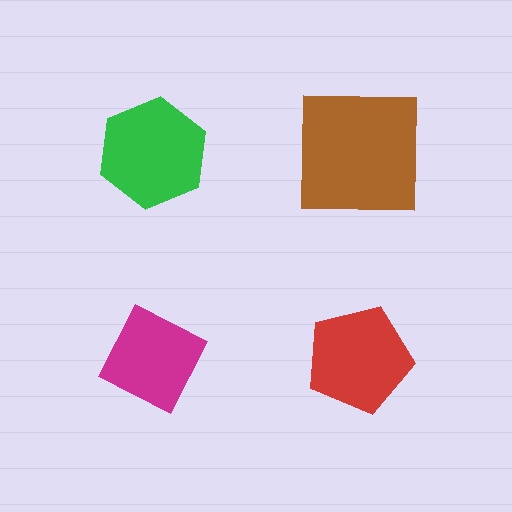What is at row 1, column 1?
A green hexagon.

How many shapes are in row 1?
2 shapes.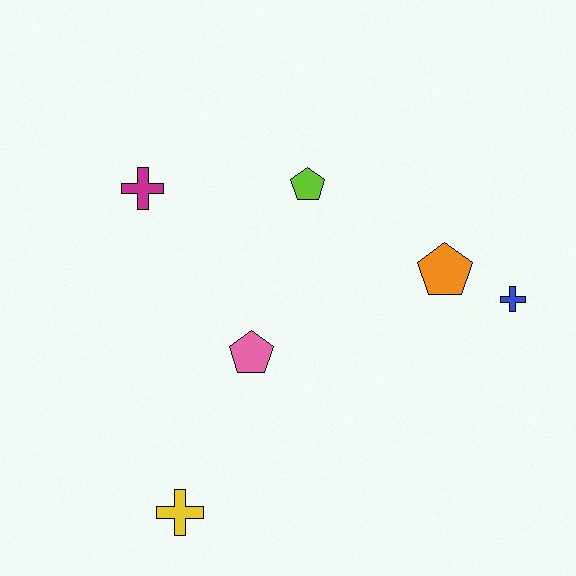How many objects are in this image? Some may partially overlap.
There are 6 objects.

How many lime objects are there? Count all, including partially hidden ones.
There is 1 lime object.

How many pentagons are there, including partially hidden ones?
There are 3 pentagons.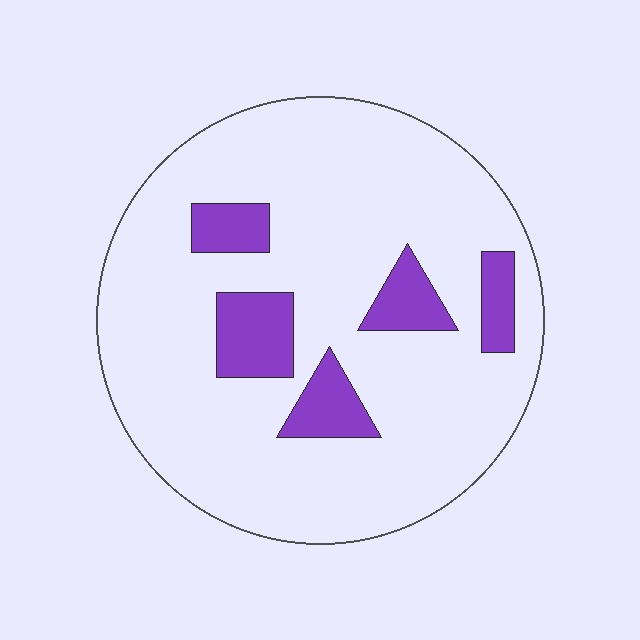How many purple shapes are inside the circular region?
5.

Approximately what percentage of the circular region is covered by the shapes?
Approximately 15%.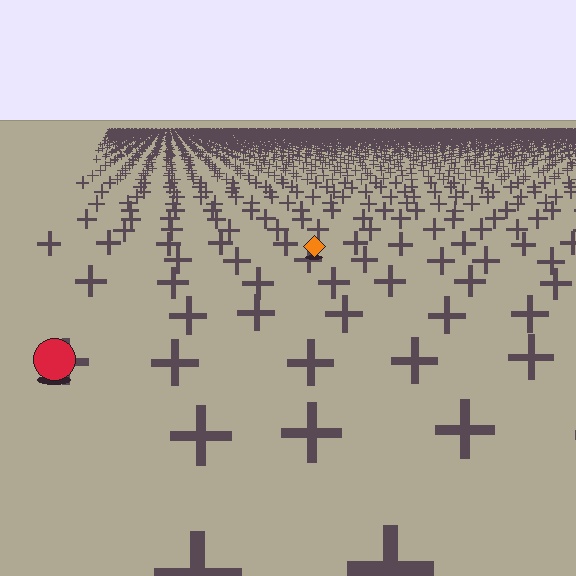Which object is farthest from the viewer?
The orange diamond is farthest from the viewer. It appears smaller and the ground texture around it is denser.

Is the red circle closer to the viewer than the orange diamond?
Yes. The red circle is closer — you can tell from the texture gradient: the ground texture is coarser near it.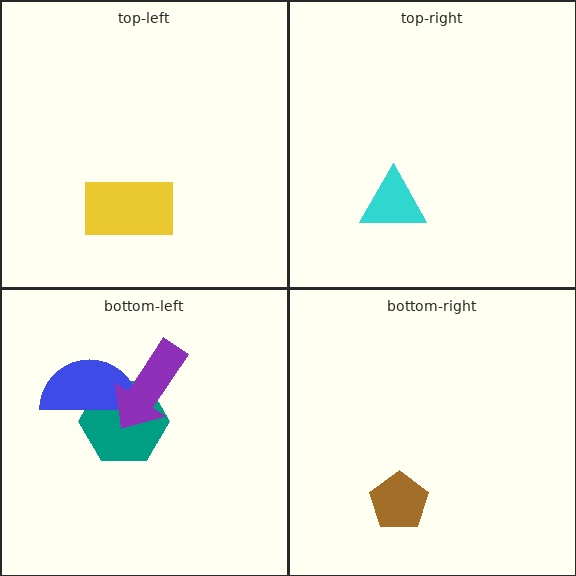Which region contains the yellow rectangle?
The top-left region.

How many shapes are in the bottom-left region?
3.